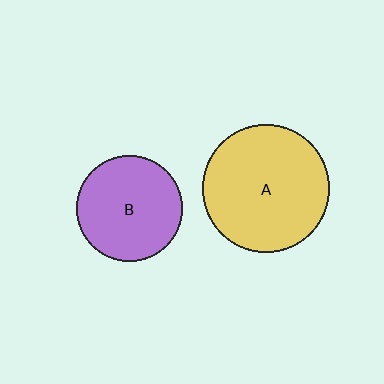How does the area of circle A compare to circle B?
Approximately 1.4 times.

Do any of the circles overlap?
No, none of the circles overlap.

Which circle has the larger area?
Circle A (yellow).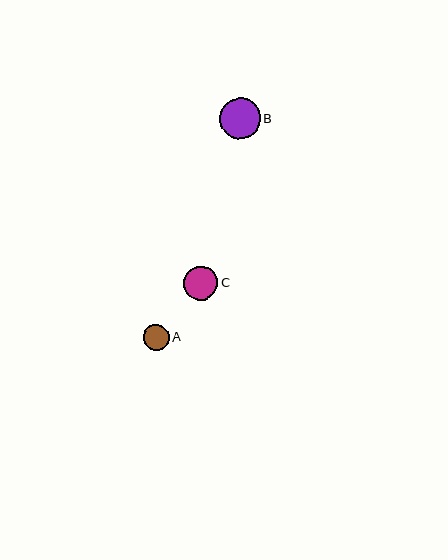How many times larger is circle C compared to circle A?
Circle C is approximately 1.3 times the size of circle A.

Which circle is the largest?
Circle B is the largest with a size of approximately 41 pixels.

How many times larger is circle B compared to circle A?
Circle B is approximately 1.6 times the size of circle A.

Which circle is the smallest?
Circle A is the smallest with a size of approximately 26 pixels.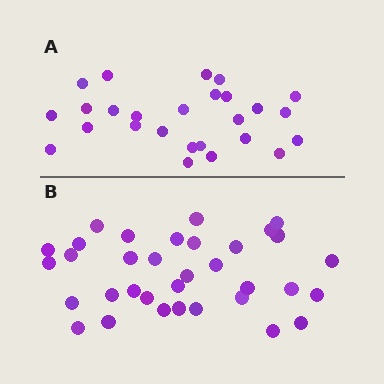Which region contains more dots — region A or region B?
Region B (the bottom region) has more dots.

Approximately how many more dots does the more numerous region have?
Region B has roughly 8 or so more dots than region A.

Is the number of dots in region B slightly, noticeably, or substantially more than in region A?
Region B has noticeably more, but not dramatically so. The ratio is roughly 1.3 to 1.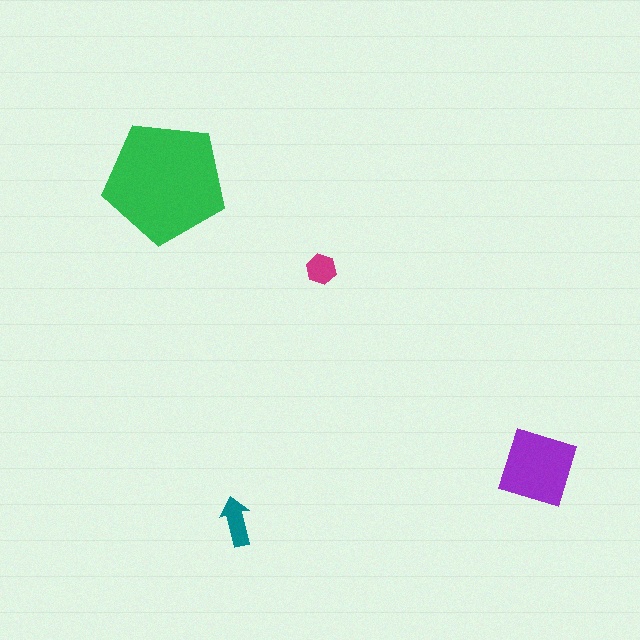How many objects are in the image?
There are 4 objects in the image.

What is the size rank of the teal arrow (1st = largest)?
3rd.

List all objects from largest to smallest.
The green pentagon, the purple diamond, the teal arrow, the magenta hexagon.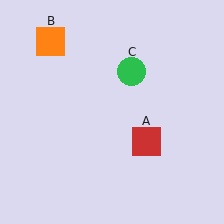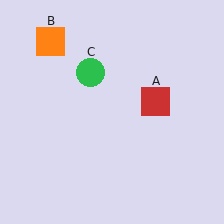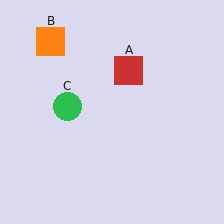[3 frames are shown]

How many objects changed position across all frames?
2 objects changed position: red square (object A), green circle (object C).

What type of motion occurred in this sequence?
The red square (object A), green circle (object C) rotated counterclockwise around the center of the scene.